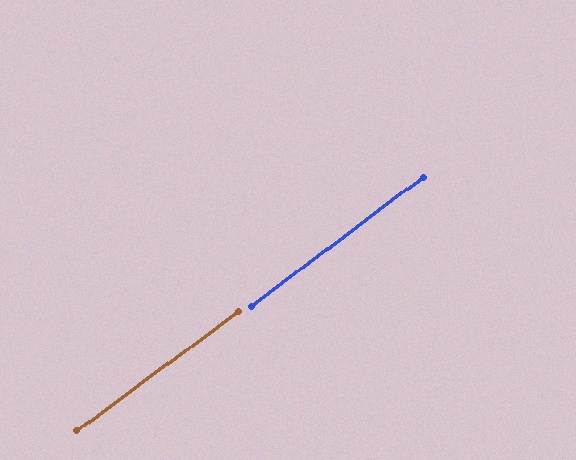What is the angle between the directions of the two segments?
Approximately 1 degree.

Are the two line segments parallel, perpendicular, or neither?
Parallel — their directions differ by only 0.7°.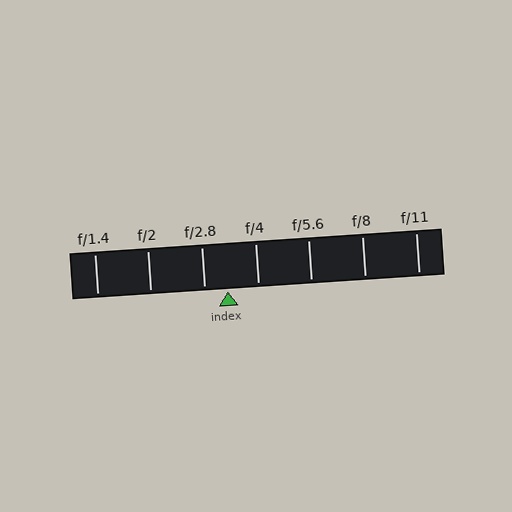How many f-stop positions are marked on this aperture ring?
There are 7 f-stop positions marked.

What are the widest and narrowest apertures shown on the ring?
The widest aperture shown is f/1.4 and the narrowest is f/11.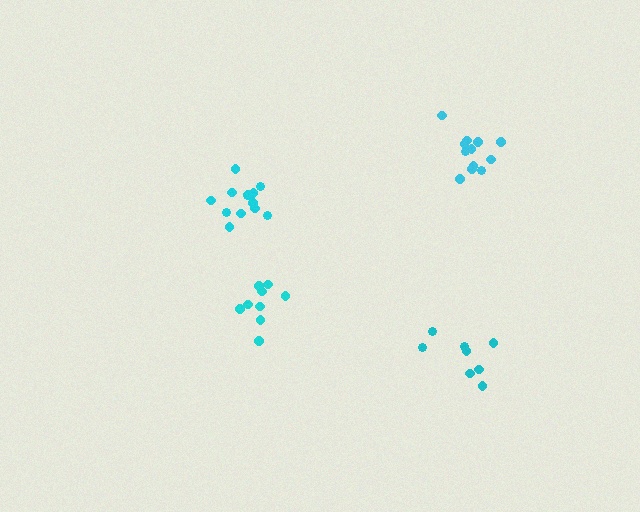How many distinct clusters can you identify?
There are 4 distinct clusters.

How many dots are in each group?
Group 1: 12 dots, Group 2: 13 dots, Group 3: 9 dots, Group 4: 8 dots (42 total).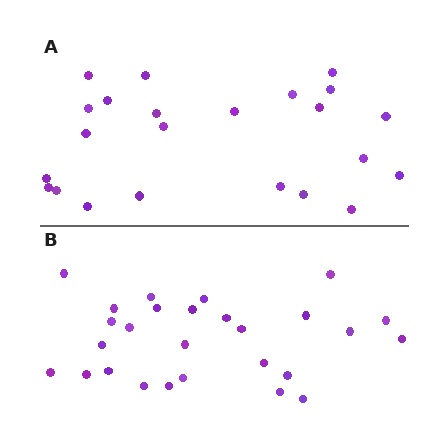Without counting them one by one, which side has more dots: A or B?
Region B (the bottom region) has more dots.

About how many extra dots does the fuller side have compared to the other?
Region B has about 4 more dots than region A.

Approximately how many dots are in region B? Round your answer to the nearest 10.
About 30 dots. (The exact count is 27, which rounds to 30.)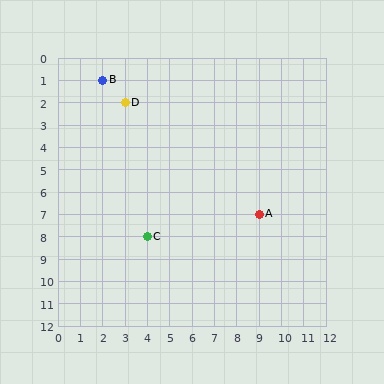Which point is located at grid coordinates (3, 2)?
Point D is at (3, 2).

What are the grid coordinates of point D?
Point D is at grid coordinates (3, 2).